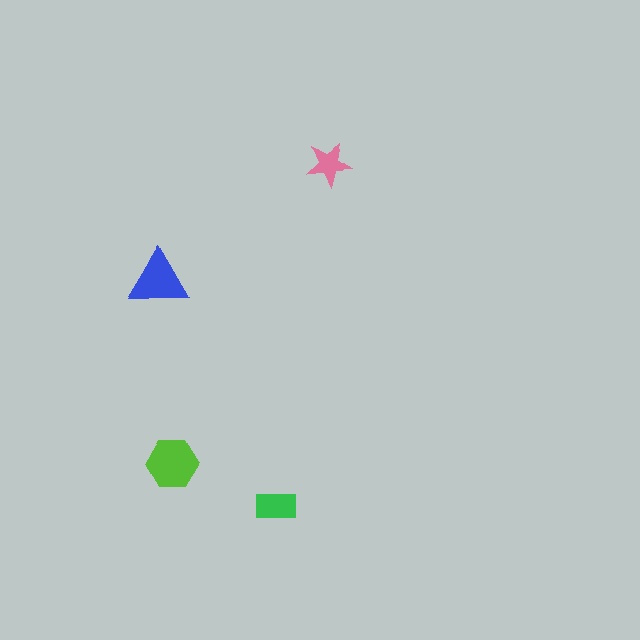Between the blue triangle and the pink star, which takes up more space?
The blue triangle.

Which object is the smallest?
The pink star.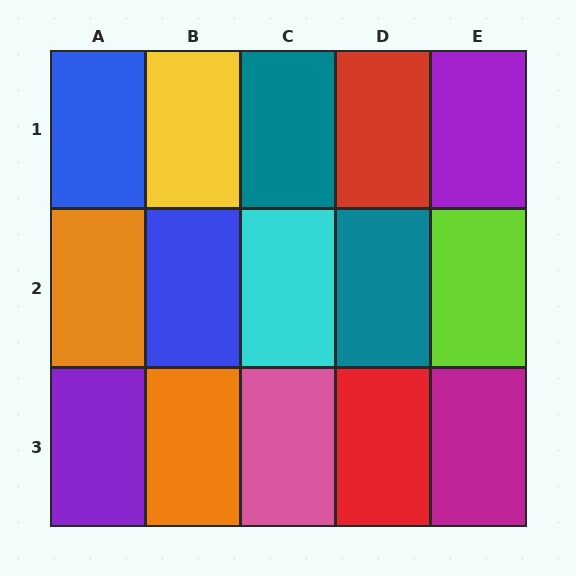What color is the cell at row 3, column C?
Pink.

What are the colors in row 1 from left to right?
Blue, yellow, teal, red, purple.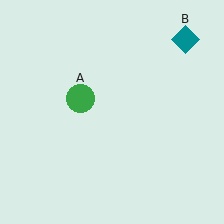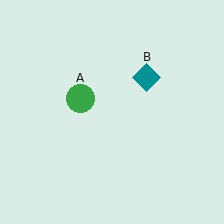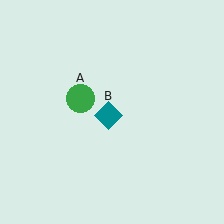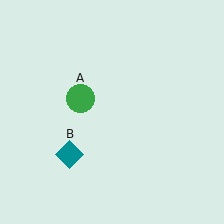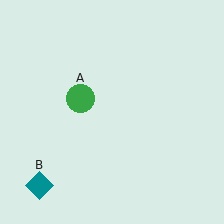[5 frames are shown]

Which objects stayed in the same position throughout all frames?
Green circle (object A) remained stationary.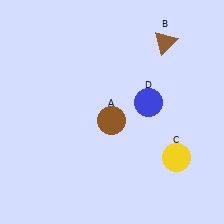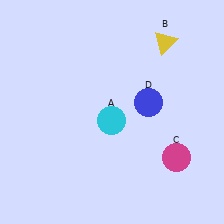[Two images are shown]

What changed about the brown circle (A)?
In Image 1, A is brown. In Image 2, it changed to cyan.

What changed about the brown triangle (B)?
In Image 1, B is brown. In Image 2, it changed to yellow.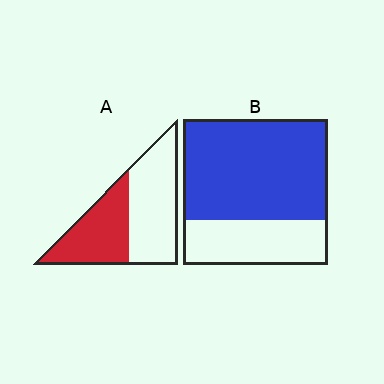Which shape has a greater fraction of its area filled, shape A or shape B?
Shape B.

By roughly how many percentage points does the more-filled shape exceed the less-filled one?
By roughly 25 percentage points (B over A).